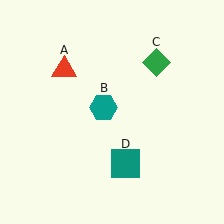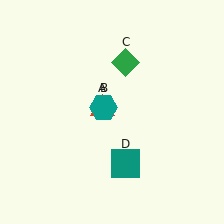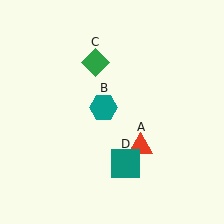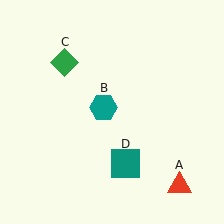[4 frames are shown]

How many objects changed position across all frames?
2 objects changed position: red triangle (object A), green diamond (object C).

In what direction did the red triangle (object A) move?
The red triangle (object A) moved down and to the right.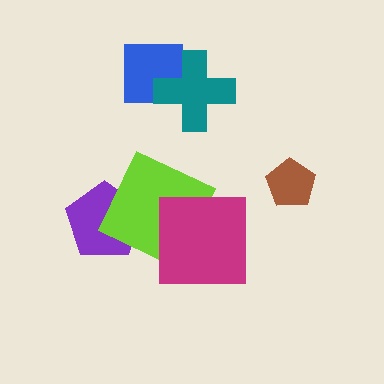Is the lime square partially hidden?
Yes, it is partially covered by another shape.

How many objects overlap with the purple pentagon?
1 object overlaps with the purple pentagon.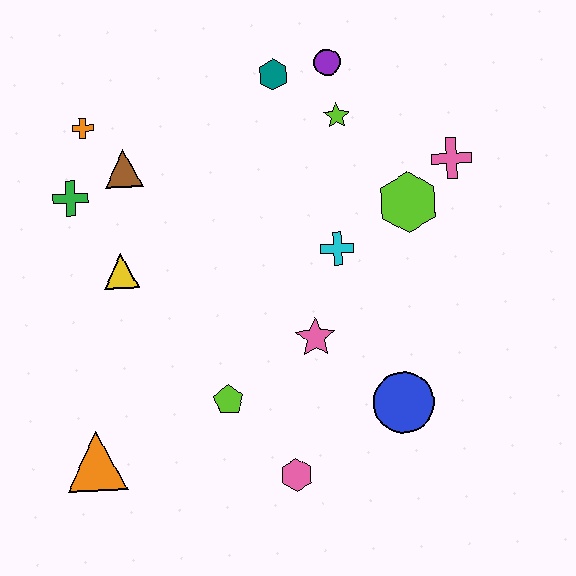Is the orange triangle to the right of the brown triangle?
No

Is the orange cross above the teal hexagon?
No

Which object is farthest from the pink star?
The orange cross is farthest from the pink star.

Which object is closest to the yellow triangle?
The green cross is closest to the yellow triangle.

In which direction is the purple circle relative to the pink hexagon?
The purple circle is above the pink hexagon.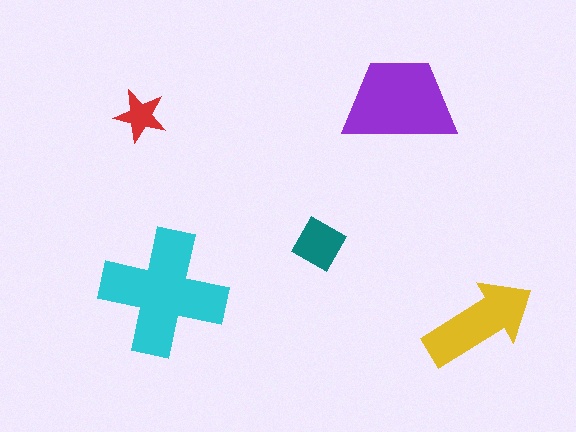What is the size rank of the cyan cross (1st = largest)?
1st.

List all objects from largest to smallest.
The cyan cross, the purple trapezoid, the yellow arrow, the teal square, the red star.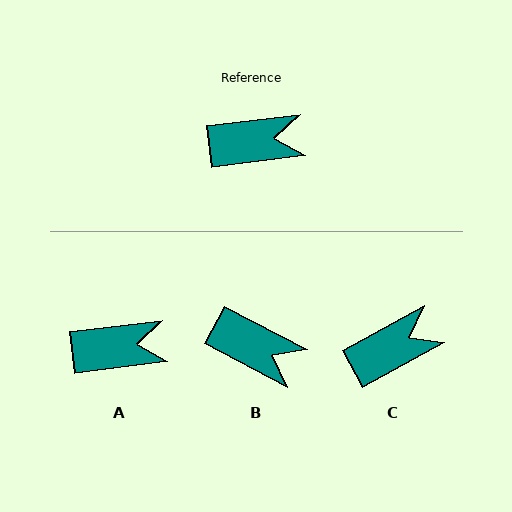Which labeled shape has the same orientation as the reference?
A.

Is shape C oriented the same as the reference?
No, it is off by about 22 degrees.